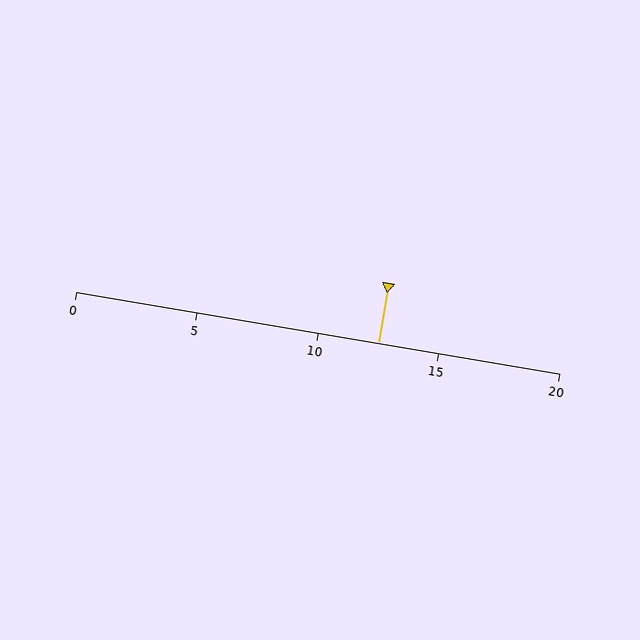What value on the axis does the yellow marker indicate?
The marker indicates approximately 12.5.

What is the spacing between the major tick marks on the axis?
The major ticks are spaced 5 apart.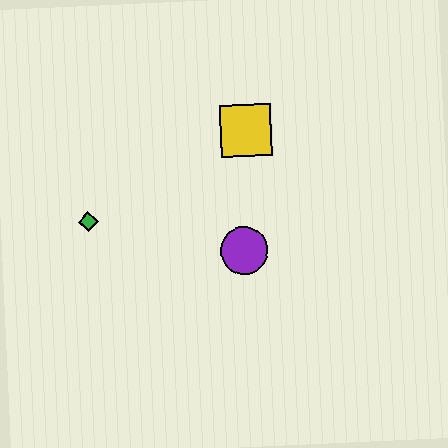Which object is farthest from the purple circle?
The green diamond is farthest from the purple circle.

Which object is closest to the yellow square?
The purple circle is closest to the yellow square.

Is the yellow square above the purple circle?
Yes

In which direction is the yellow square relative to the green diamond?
The yellow square is to the right of the green diamond.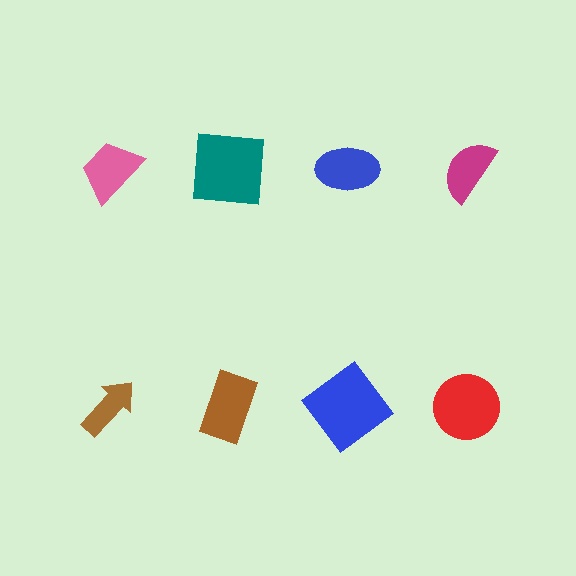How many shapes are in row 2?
4 shapes.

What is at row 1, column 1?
A pink trapezoid.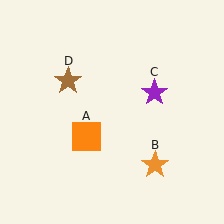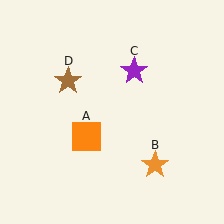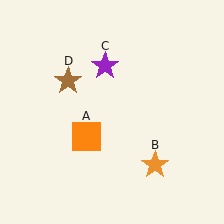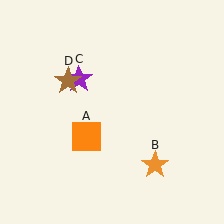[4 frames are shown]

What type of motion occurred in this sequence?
The purple star (object C) rotated counterclockwise around the center of the scene.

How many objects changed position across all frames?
1 object changed position: purple star (object C).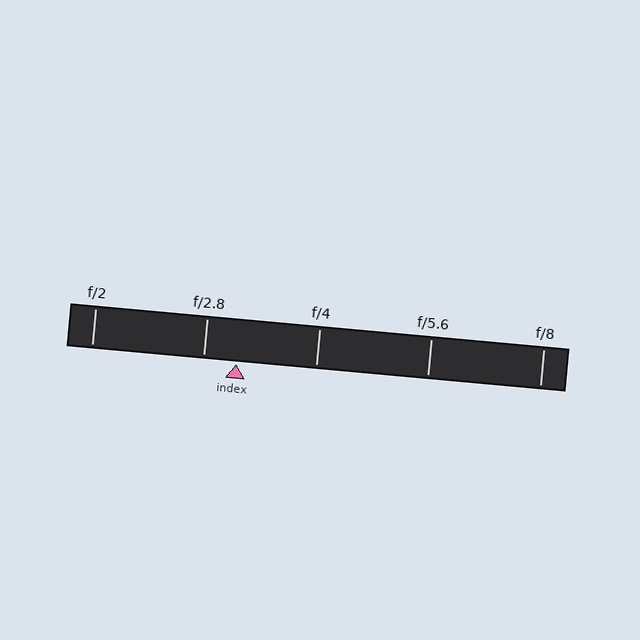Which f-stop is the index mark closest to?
The index mark is closest to f/2.8.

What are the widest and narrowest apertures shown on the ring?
The widest aperture shown is f/2 and the narrowest is f/8.